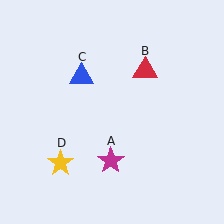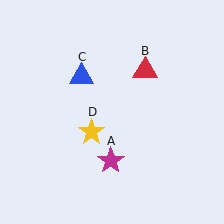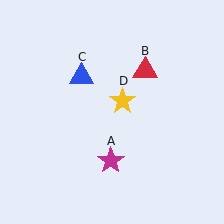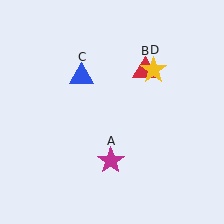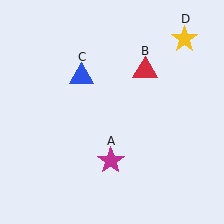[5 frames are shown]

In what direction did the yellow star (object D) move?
The yellow star (object D) moved up and to the right.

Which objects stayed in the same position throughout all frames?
Magenta star (object A) and red triangle (object B) and blue triangle (object C) remained stationary.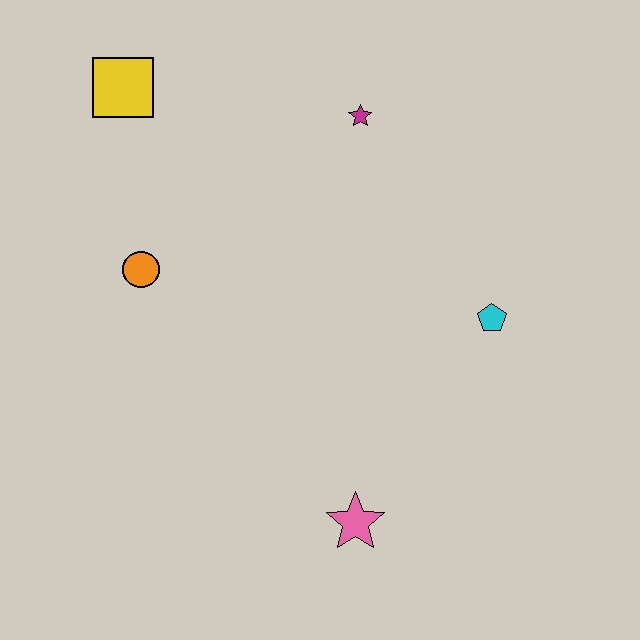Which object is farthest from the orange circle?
The cyan pentagon is farthest from the orange circle.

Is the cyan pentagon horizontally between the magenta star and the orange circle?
No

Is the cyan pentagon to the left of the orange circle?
No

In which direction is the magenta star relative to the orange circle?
The magenta star is to the right of the orange circle.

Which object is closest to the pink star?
The cyan pentagon is closest to the pink star.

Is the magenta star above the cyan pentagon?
Yes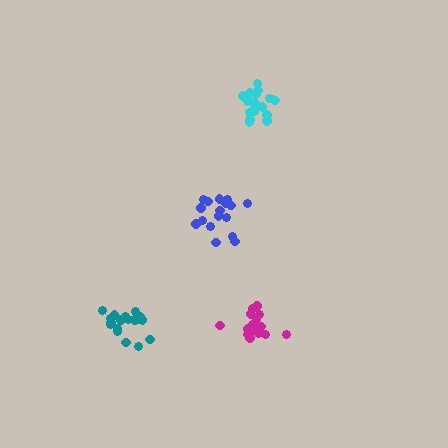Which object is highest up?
The cyan cluster is topmost.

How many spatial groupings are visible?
There are 4 spatial groupings.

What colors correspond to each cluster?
The clusters are colored: blue, magenta, cyan, teal.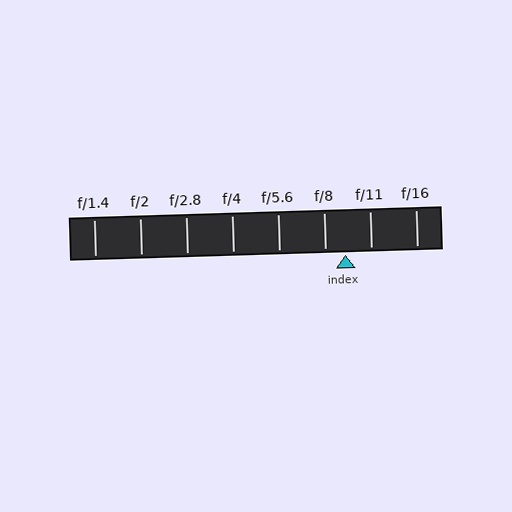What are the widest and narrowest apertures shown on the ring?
The widest aperture shown is f/1.4 and the narrowest is f/16.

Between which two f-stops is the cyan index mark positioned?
The index mark is between f/8 and f/11.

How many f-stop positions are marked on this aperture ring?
There are 8 f-stop positions marked.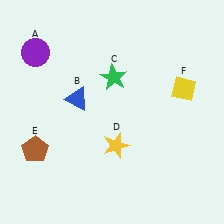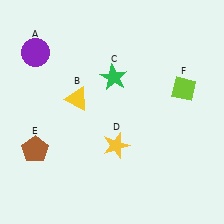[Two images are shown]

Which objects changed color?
B changed from blue to yellow. F changed from yellow to lime.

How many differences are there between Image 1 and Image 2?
There are 2 differences between the two images.